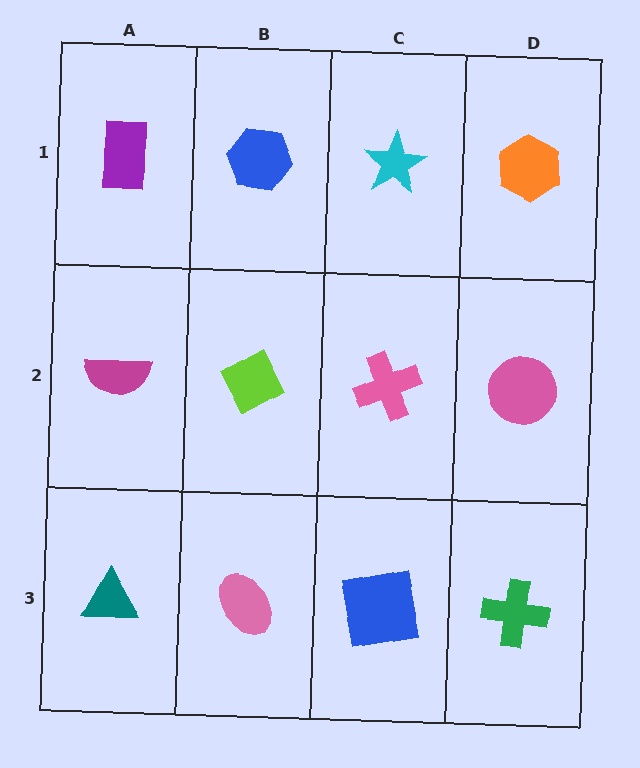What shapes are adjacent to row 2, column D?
An orange hexagon (row 1, column D), a green cross (row 3, column D), a pink cross (row 2, column C).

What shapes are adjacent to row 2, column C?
A cyan star (row 1, column C), a blue square (row 3, column C), a lime diamond (row 2, column B), a pink circle (row 2, column D).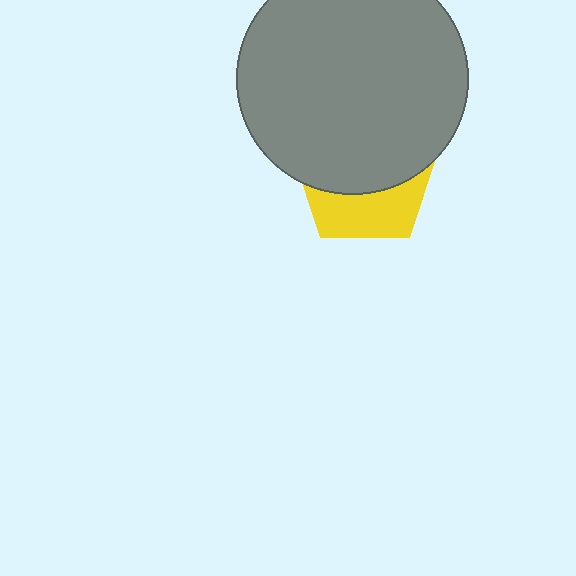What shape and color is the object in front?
The object in front is a gray circle.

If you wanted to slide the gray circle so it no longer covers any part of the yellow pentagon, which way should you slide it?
Slide it up — that is the most direct way to separate the two shapes.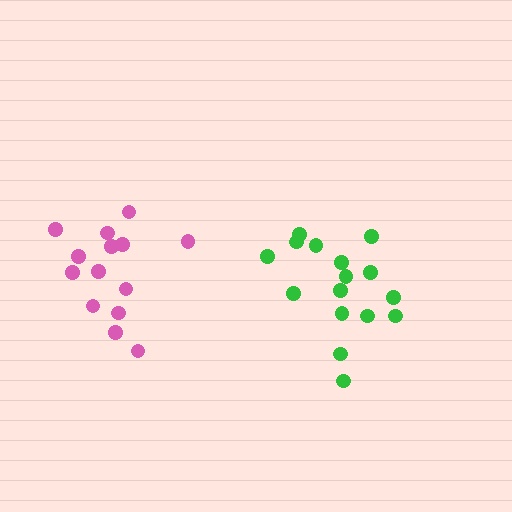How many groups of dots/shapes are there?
There are 2 groups.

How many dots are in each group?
Group 1: 14 dots, Group 2: 16 dots (30 total).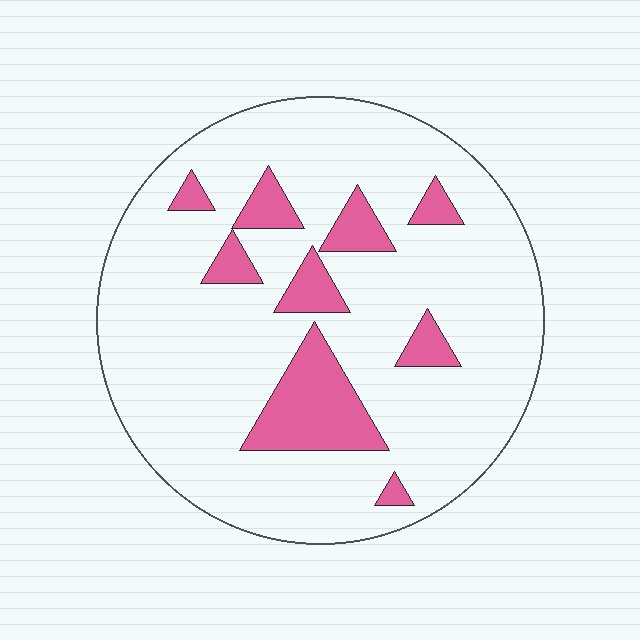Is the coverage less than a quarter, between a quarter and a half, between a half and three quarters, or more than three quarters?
Less than a quarter.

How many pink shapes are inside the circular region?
9.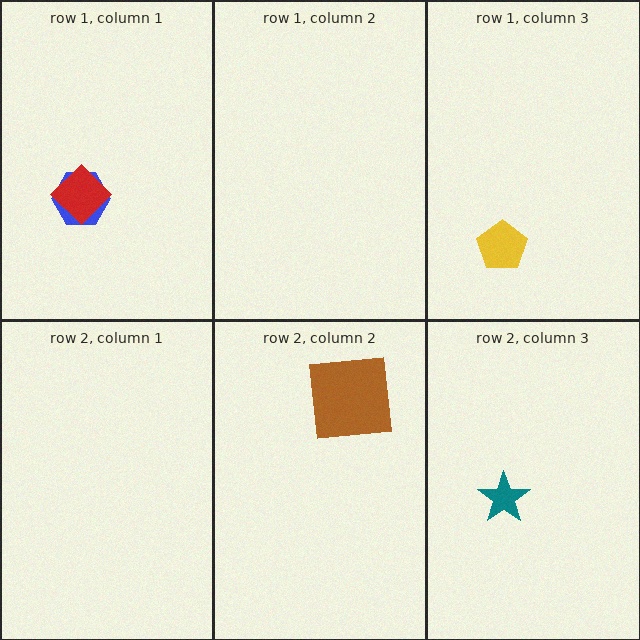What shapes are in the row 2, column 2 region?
The brown square.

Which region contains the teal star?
The row 2, column 3 region.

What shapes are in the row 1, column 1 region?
The blue hexagon, the red diamond.